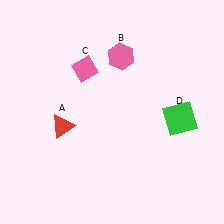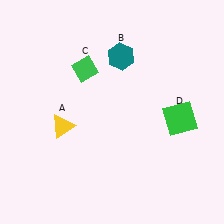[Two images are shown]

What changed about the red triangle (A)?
In Image 1, A is red. In Image 2, it changed to yellow.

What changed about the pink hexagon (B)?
In Image 1, B is pink. In Image 2, it changed to teal.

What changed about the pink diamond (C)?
In Image 1, C is pink. In Image 2, it changed to green.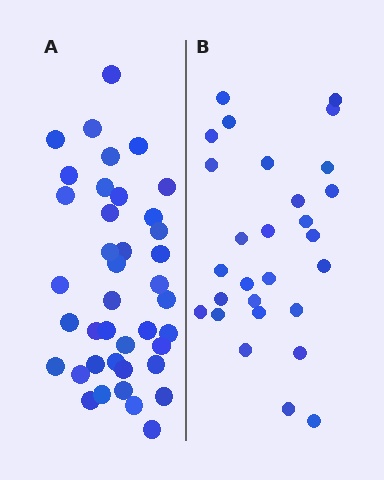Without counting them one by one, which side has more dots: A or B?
Region A (the left region) has more dots.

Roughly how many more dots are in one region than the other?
Region A has roughly 12 or so more dots than region B.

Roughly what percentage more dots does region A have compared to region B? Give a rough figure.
About 45% more.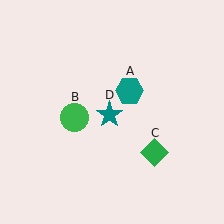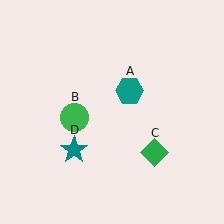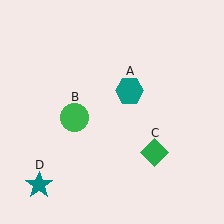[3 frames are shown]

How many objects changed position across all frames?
1 object changed position: teal star (object D).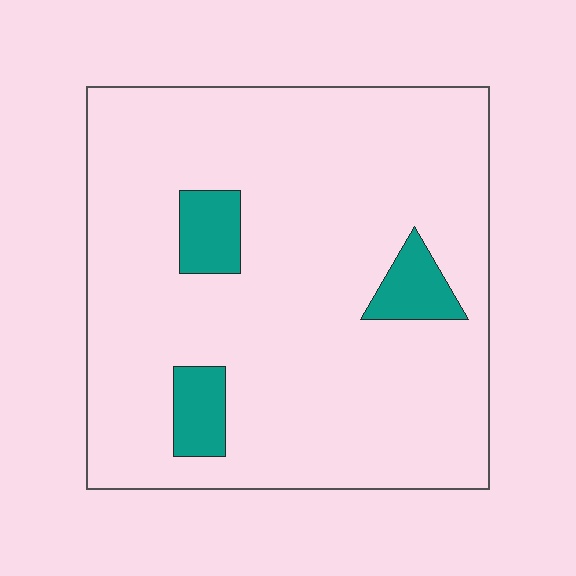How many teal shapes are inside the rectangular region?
3.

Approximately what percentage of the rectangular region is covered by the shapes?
Approximately 10%.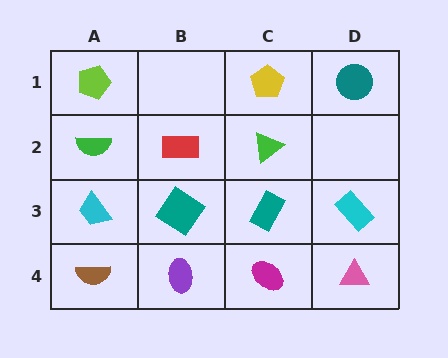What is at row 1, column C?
A yellow pentagon.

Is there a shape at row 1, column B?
No, that cell is empty.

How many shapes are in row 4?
4 shapes.